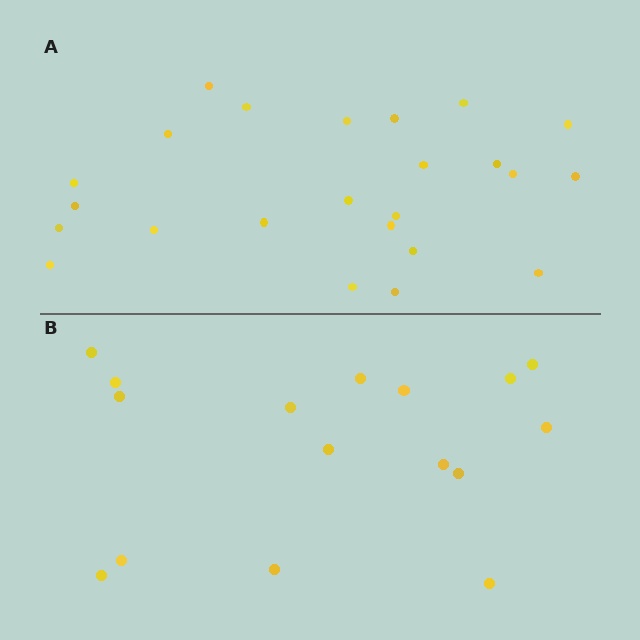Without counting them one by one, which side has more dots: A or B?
Region A (the top region) has more dots.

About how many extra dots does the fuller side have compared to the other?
Region A has roughly 8 or so more dots than region B.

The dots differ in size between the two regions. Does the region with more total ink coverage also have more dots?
No. Region B has more total ink coverage because its dots are larger, but region A actually contains more individual dots. Total area can be misleading — the number of items is what matters here.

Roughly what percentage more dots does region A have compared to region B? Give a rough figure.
About 50% more.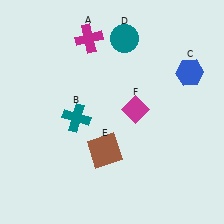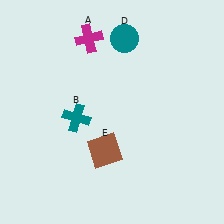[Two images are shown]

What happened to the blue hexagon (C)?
The blue hexagon (C) was removed in Image 2. It was in the top-right area of Image 1.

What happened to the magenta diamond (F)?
The magenta diamond (F) was removed in Image 2. It was in the top-right area of Image 1.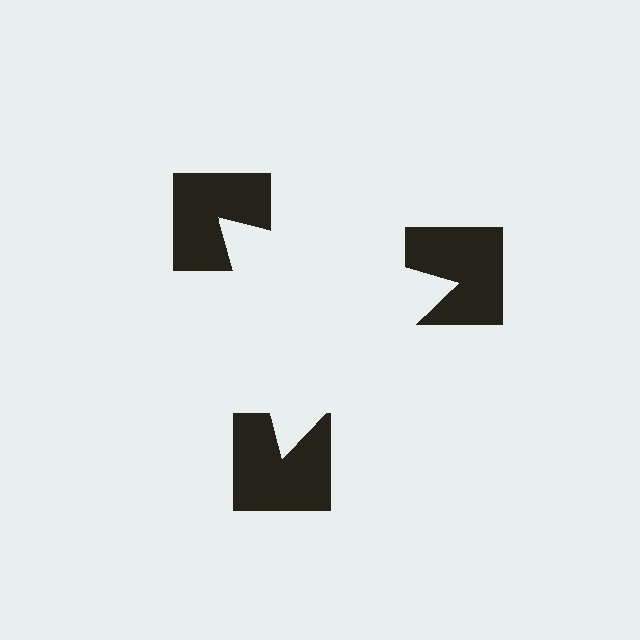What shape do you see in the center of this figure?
An illusory triangle — its edges are inferred from the aligned wedge cuts in the notched squares, not physically drawn.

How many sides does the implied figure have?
3 sides.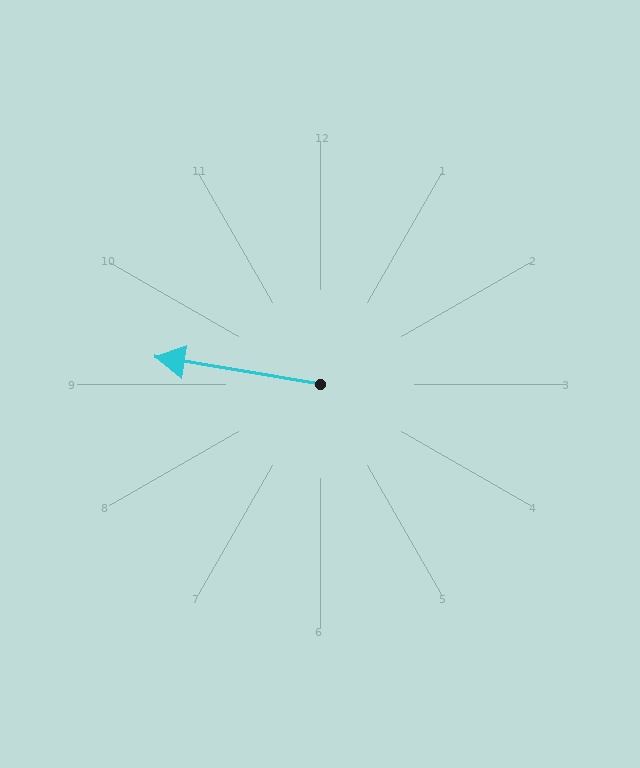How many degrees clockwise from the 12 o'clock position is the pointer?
Approximately 279 degrees.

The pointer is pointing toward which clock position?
Roughly 9 o'clock.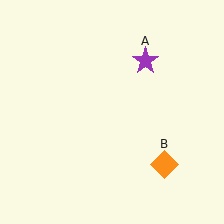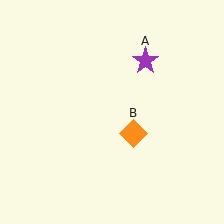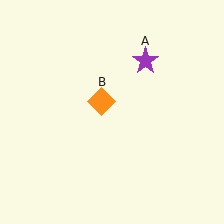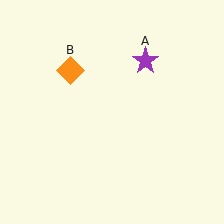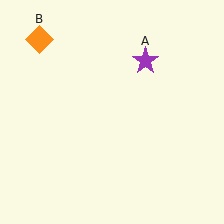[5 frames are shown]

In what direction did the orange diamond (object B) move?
The orange diamond (object B) moved up and to the left.